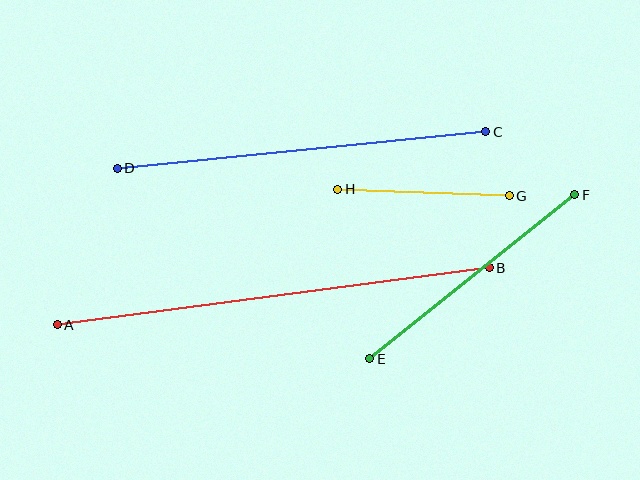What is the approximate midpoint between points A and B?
The midpoint is at approximately (273, 296) pixels.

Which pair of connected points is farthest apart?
Points A and B are farthest apart.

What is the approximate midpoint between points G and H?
The midpoint is at approximately (424, 192) pixels.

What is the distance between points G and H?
The distance is approximately 172 pixels.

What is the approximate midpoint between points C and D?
The midpoint is at approximately (301, 150) pixels.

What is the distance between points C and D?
The distance is approximately 370 pixels.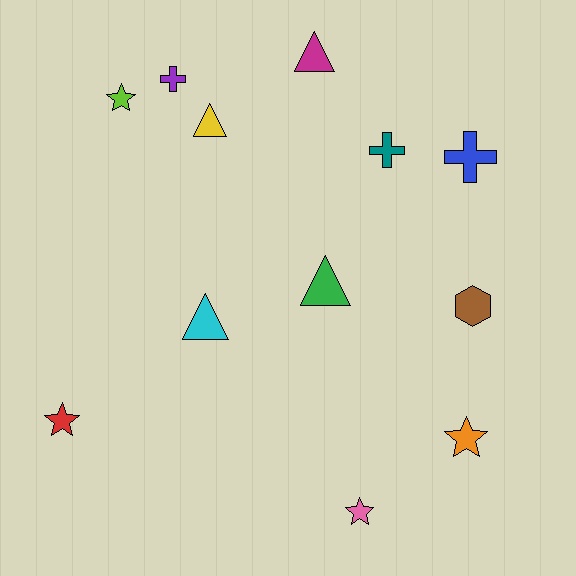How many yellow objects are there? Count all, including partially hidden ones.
There is 1 yellow object.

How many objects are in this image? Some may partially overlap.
There are 12 objects.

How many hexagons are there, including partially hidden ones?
There is 1 hexagon.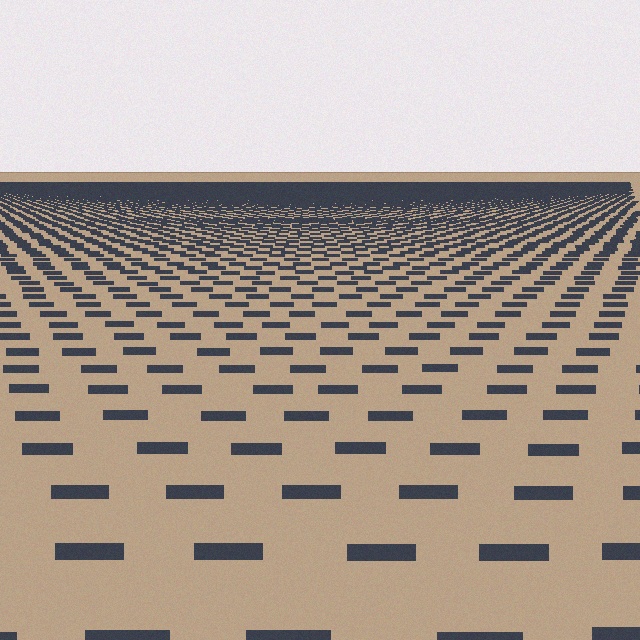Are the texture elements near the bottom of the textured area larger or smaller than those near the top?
Larger. Near the bottom, elements are closer to the viewer and appear at a bigger on-screen size.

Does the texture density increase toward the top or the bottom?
Density increases toward the top.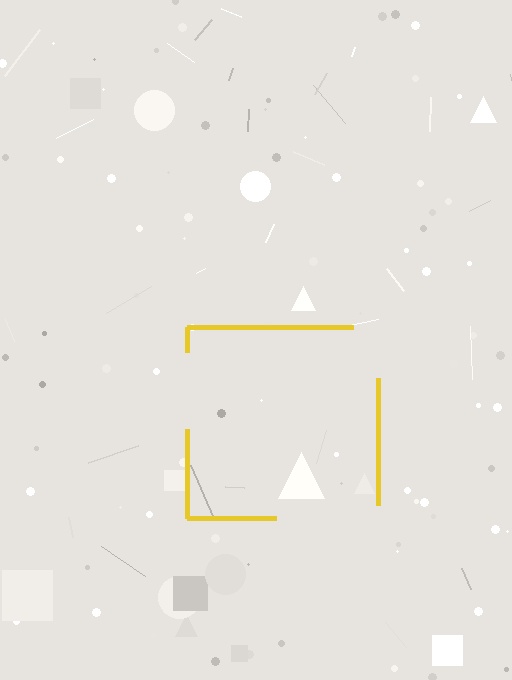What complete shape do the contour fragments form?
The contour fragments form a square.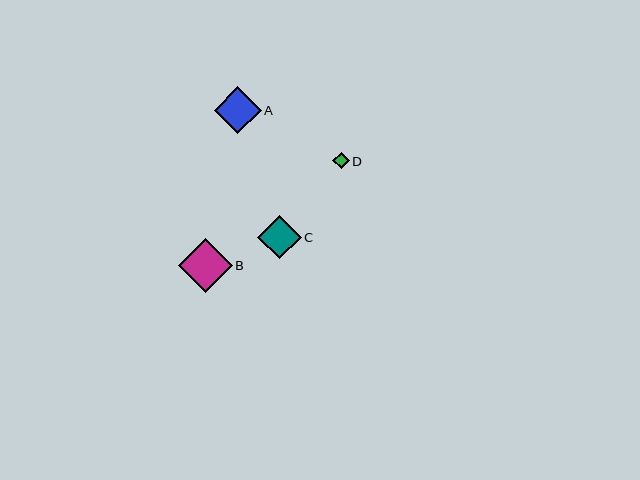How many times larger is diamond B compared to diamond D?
Diamond B is approximately 3.2 times the size of diamond D.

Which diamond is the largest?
Diamond B is the largest with a size of approximately 54 pixels.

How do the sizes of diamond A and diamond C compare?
Diamond A and diamond C are approximately the same size.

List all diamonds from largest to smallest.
From largest to smallest: B, A, C, D.